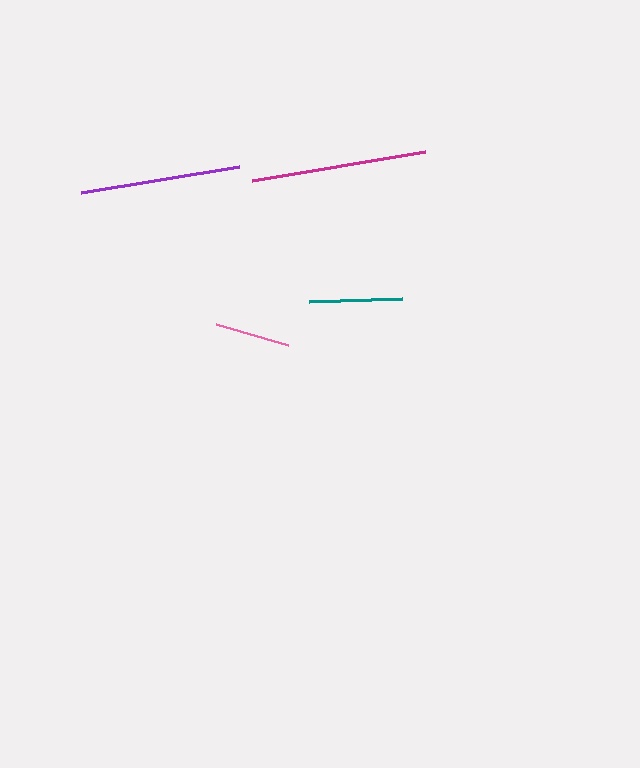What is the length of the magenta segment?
The magenta segment is approximately 175 pixels long.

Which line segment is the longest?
The magenta line is the longest at approximately 175 pixels.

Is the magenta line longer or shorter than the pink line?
The magenta line is longer than the pink line.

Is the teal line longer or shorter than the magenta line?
The magenta line is longer than the teal line.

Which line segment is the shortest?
The pink line is the shortest at approximately 75 pixels.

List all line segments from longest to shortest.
From longest to shortest: magenta, purple, teal, pink.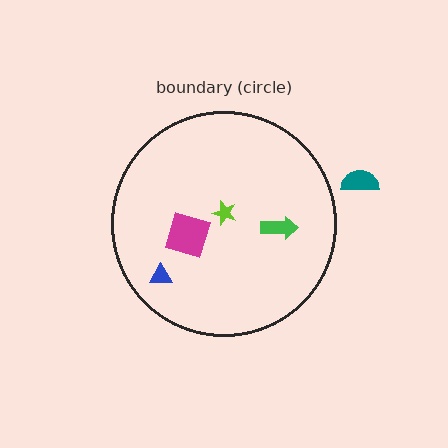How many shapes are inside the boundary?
4 inside, 1 outside.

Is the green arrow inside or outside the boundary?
Inside.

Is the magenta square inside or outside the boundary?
Inside.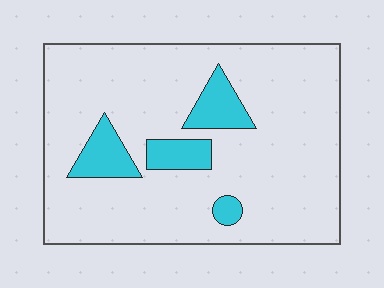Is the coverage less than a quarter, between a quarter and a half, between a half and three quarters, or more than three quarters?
Less than a quarter.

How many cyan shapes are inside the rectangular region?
4.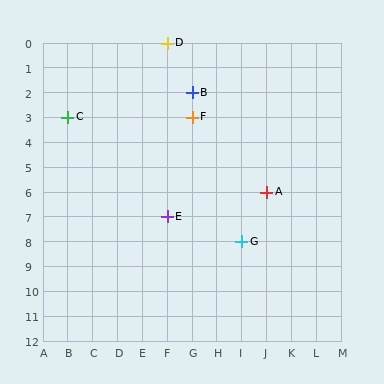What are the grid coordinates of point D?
Point D is at grid coordinates (F, 0).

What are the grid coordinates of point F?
Point F is at grid coordinates (G, 3).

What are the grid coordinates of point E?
Point E is at grid coordinates (F, 7).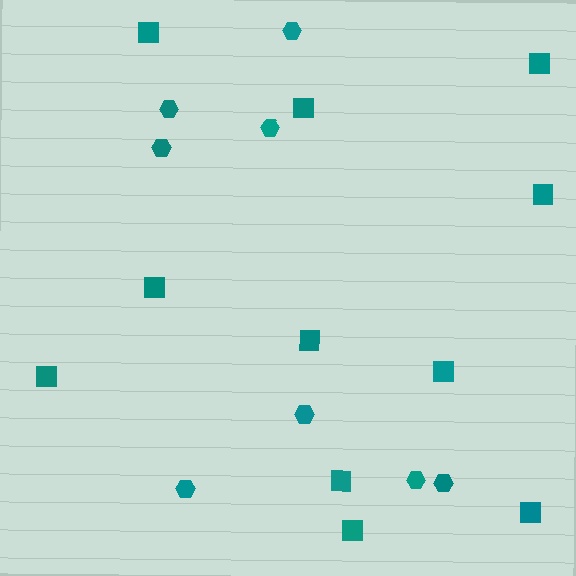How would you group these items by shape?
There are 2 groups: one group of squares (11) and one group of hexagons (8).